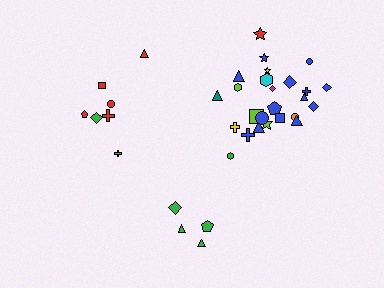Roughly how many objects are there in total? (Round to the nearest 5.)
Roughly 35 objects in total.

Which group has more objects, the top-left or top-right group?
The top-right group.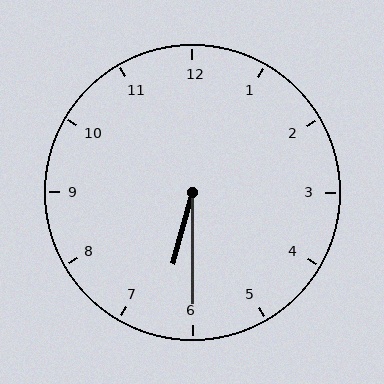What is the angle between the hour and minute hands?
Approximately 15 degrees.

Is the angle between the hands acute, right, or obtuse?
It is acute.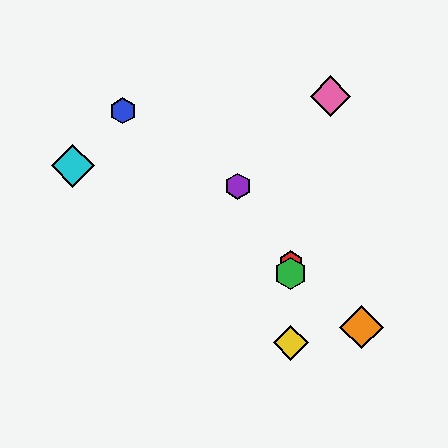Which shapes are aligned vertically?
The red hexagon, the green hexagon, the yellow diamond are aligned vertically.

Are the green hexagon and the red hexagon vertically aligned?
Yes, both are at x≈291.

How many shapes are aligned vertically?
3 shapes (the red hexagon, the green hexagon, the yellow diamond) are aligned vertically.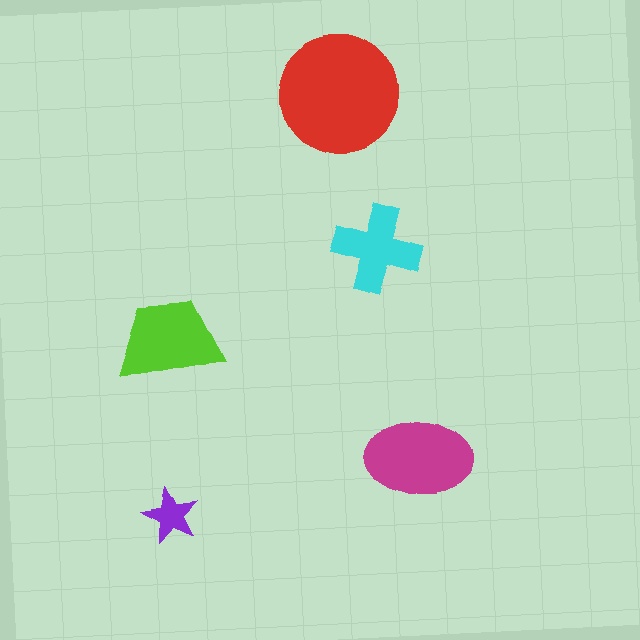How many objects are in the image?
There are 5 objects in the image.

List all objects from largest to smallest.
The red circle, the magenta ellipse, the lime trapezoid, the cyan cross, the purple star.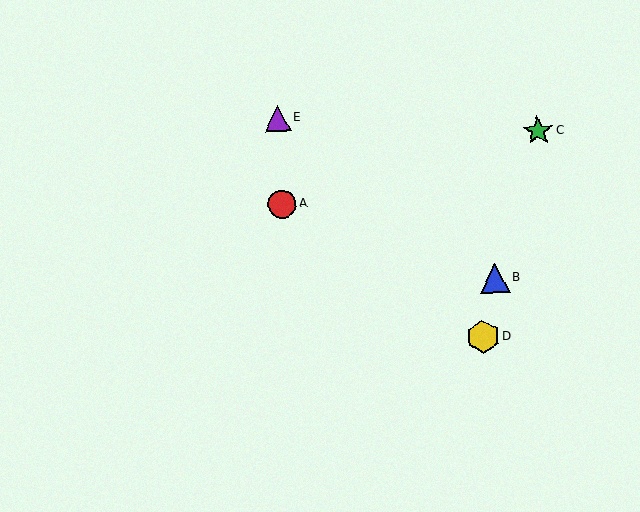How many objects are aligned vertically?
2 objects (A, E) are aligned vertically.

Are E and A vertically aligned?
Yes, both are at x≈278.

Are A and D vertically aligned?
No, A is at x≈282 and D is at x≈483.